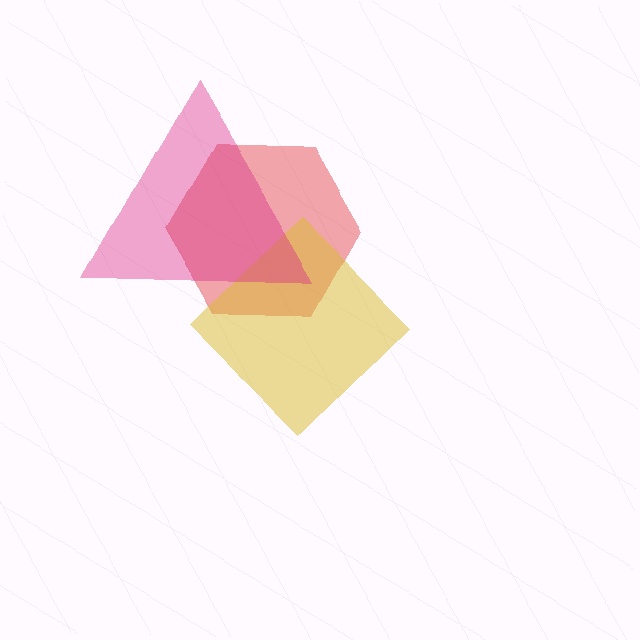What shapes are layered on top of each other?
The layered shapes are: a red hexagon, a yellow diamond, a magenta triangle.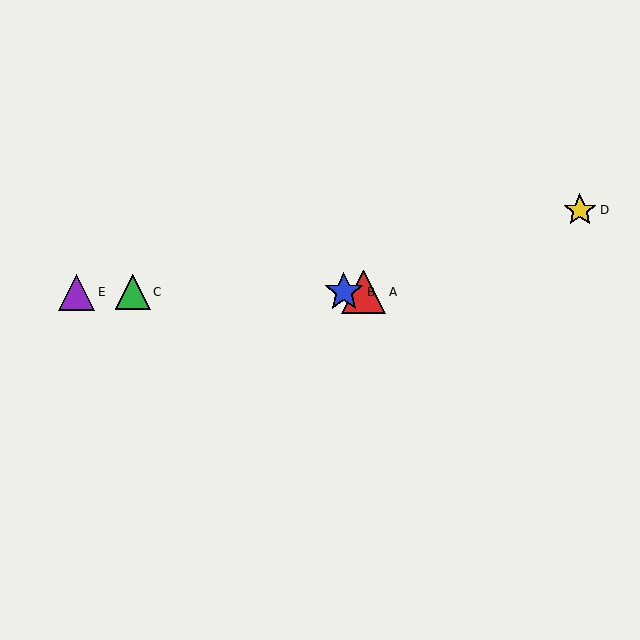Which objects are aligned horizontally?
Objects A, B, C, E are aligned horizontally.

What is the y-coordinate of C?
Object C is at y≈292.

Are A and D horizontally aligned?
No, A is at y≈292 and D is at y≈210.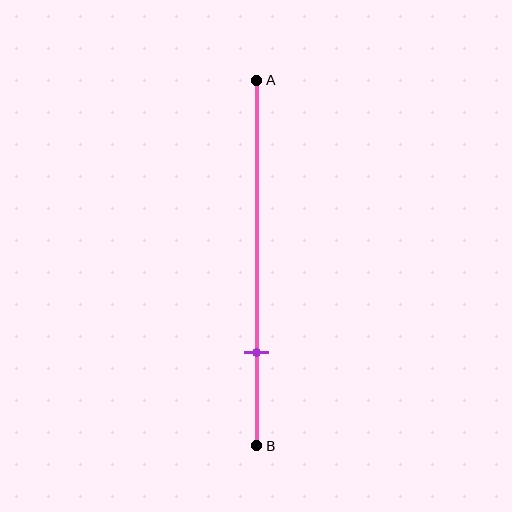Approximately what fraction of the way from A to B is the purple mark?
The purple mark is approximately 75% of the way from A to B.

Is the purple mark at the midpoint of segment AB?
No, the mark is at about 75% from A, not at the 50% midpoint.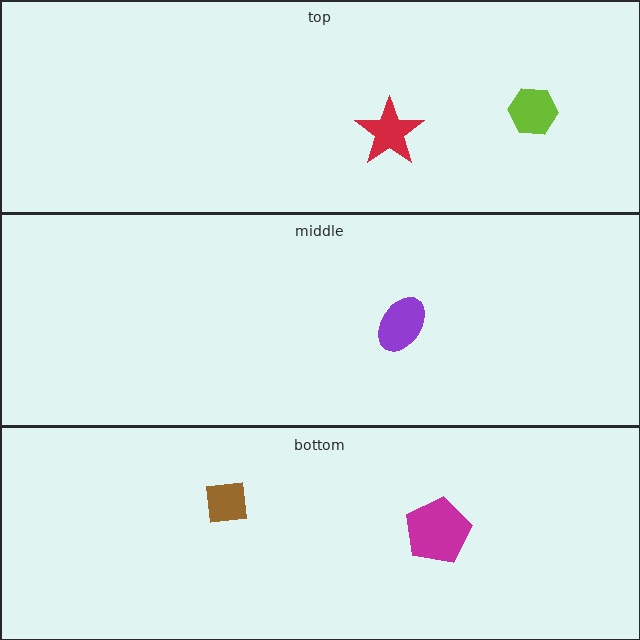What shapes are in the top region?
The red star, the lime hexagon.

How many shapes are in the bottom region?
2.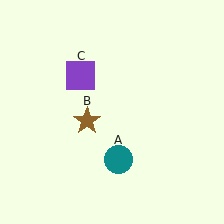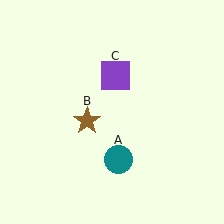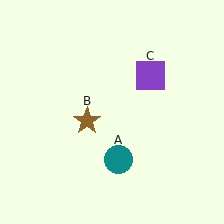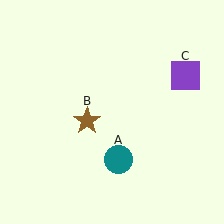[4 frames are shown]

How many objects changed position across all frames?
1 object changed position: purple square (object C).